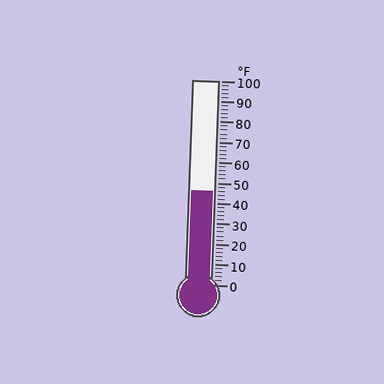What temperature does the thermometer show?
The thermometer shows approximately 46°F.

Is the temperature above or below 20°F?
The temperature is above 20°F.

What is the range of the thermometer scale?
The thermometer scale ranges from 0°F to 100°F.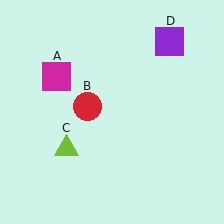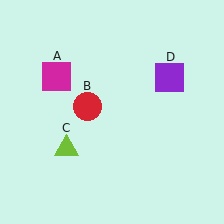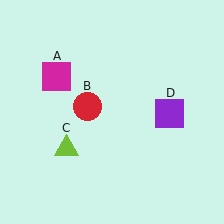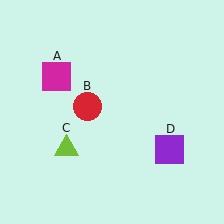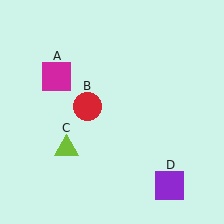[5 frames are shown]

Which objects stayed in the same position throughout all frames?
Magenta square (object A) and red circle (object B) and lime triangle (object C) remained stationary.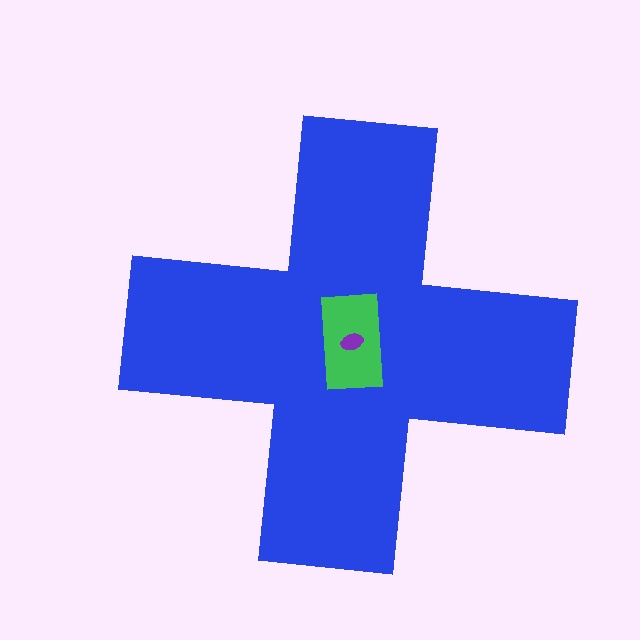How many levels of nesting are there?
3.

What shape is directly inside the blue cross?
The green rectangle.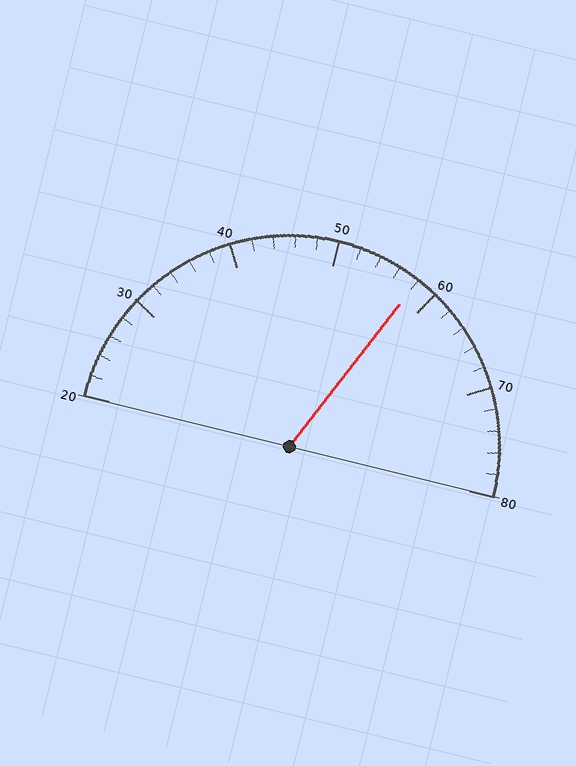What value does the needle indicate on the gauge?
The needle indicates approximately 58.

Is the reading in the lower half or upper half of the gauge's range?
The reading is in the upper half of the range (20 to 80).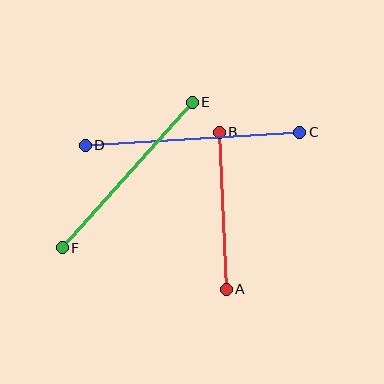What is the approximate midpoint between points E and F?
The midpoint is at approximately (127, 175) pixels.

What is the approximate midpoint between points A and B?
The midpoint is at approximately (223, 211) pixels.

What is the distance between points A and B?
The distance is approximately 157 pixels.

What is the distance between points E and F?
The distance is approximately 195 pixels.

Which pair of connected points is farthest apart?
Points C and D are farthest apart.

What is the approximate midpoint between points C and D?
The midpoint is at approximately (192, 139) pixels.